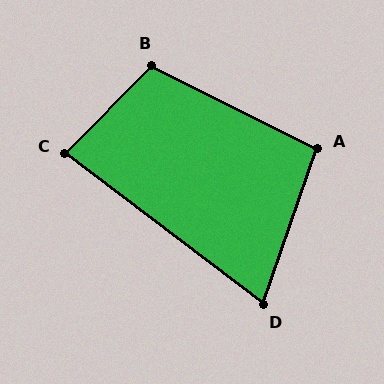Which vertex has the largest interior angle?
B, at approximately 108 degrees.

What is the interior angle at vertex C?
Approximately 83 degrees (acute).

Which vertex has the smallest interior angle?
D, at approximately 72 degrees.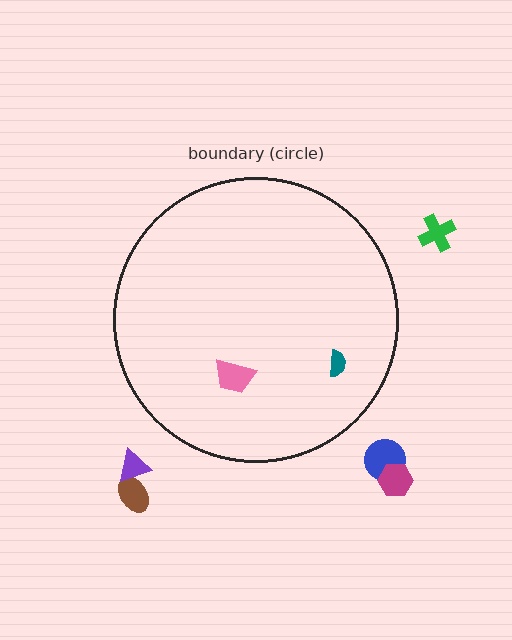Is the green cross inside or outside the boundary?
Outside.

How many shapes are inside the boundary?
2 inside, 5 outside.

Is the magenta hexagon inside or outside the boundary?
Outside.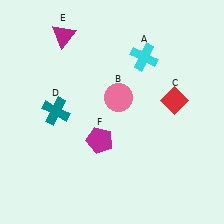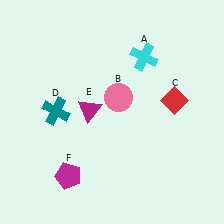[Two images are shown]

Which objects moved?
The objects that moved are: the magenta triangle (E), the magenta pentagon (F).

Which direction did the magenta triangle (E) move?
The magenta triangle (E) moved down.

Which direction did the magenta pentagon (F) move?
The magenta pentagon (F) moved down.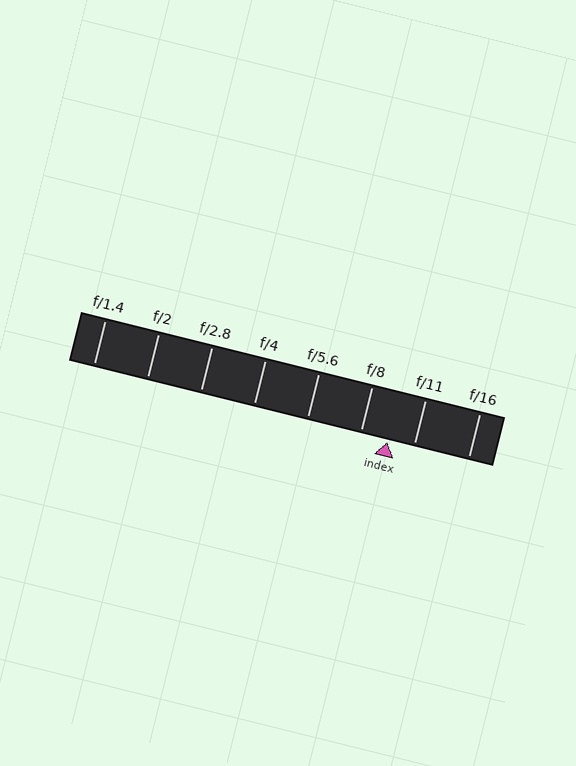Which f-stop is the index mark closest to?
The index mark is closest to f/11.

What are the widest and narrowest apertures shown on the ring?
The widest aperture shown is f/1.4 and the narrowest is f/16.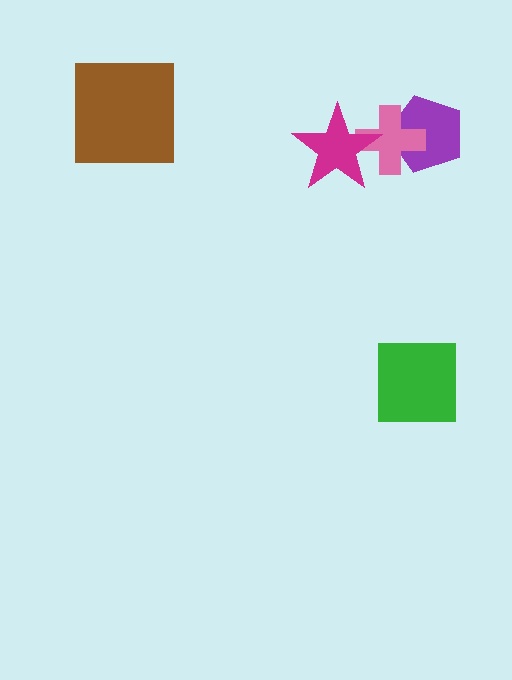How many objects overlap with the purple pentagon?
1 object overlaps with the purple pentagon.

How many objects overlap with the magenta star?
1 object overlaps with the magenta star.